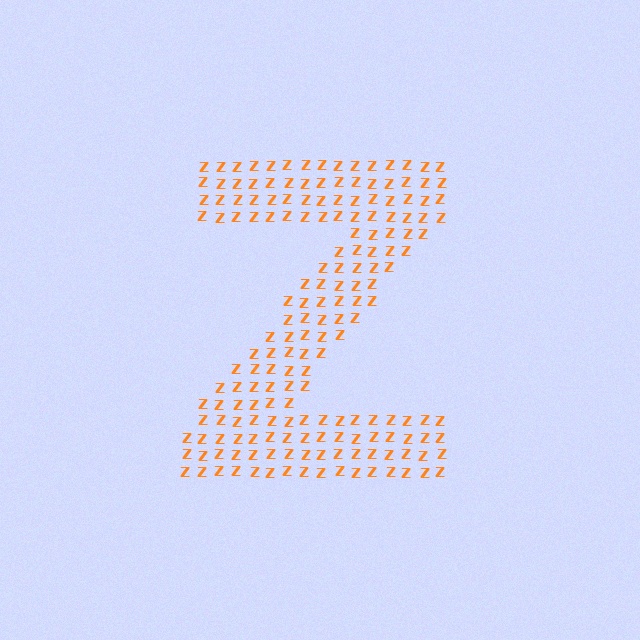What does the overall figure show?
The overall figure shows the letter Z.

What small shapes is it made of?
It is made of small letter Z's.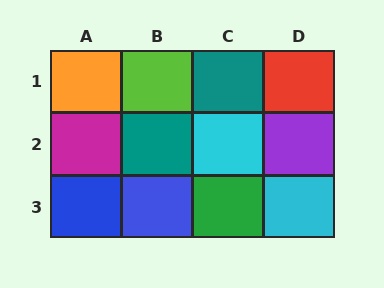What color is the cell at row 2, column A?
Magenta.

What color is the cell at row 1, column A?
Orange.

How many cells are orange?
1 cell is orange.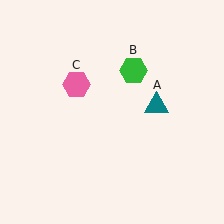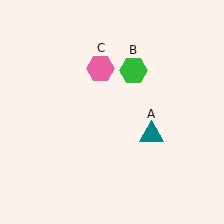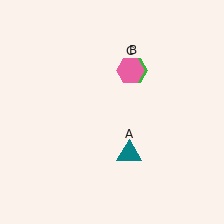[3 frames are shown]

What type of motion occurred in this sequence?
The teal triangle (object A), pink hexagon (object C) rotated clockwise around the center of the scene.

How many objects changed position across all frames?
2 objects changed position: teal triangle (object A), pink hexagon (object C).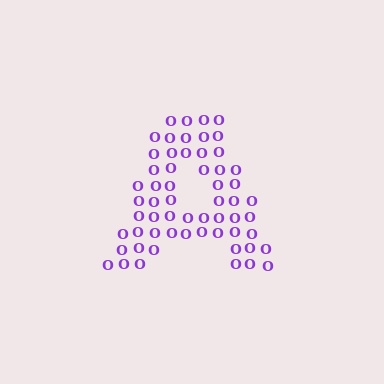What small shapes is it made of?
It is made of small letter O's.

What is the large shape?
The large shape is the letter A.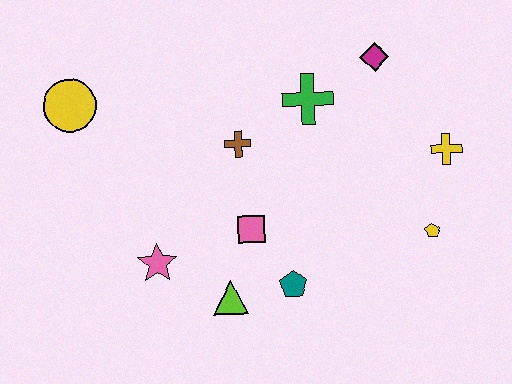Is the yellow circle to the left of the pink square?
Yes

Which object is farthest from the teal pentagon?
The yellow circle is farthest from the teal pentagon.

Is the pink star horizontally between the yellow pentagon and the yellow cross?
No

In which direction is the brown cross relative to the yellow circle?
The brown cross is to the right of the yellow circle.